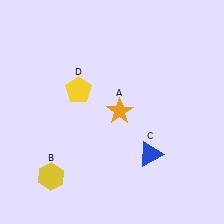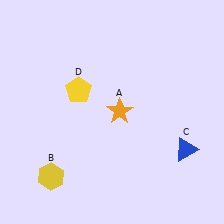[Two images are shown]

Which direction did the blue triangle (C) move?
The blue triangle (C) moved right.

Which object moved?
The blue triangle (C) moved right.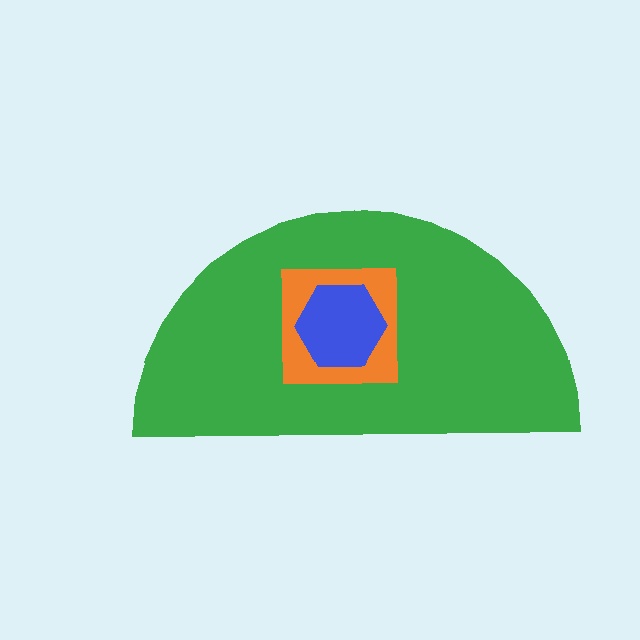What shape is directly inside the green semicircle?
The orange square.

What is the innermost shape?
The blue hexagon.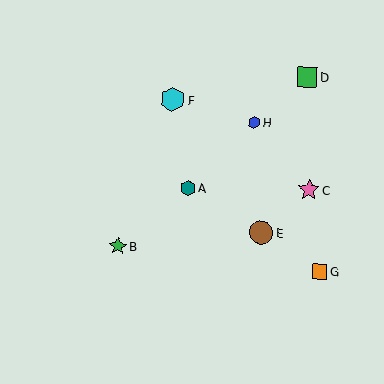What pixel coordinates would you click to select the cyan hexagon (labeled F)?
Click at (173, 99) to select the cyan hexagon F.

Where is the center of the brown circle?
The center of the brown circle is at (261, 232).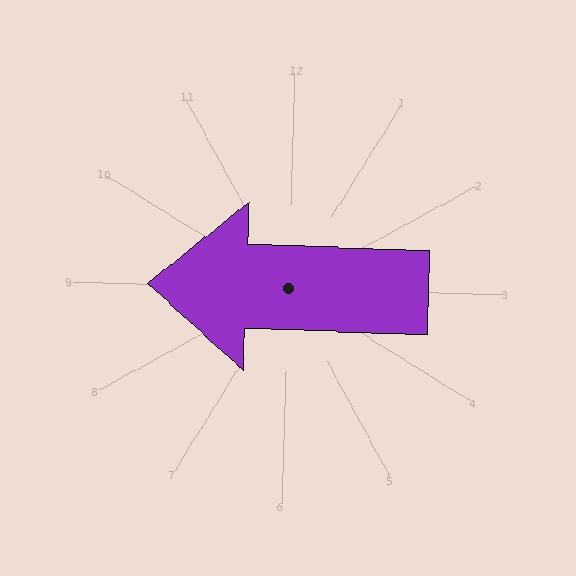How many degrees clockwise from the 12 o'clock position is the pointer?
Approximately 270 degrees.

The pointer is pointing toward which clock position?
Roughly 9 o'clock.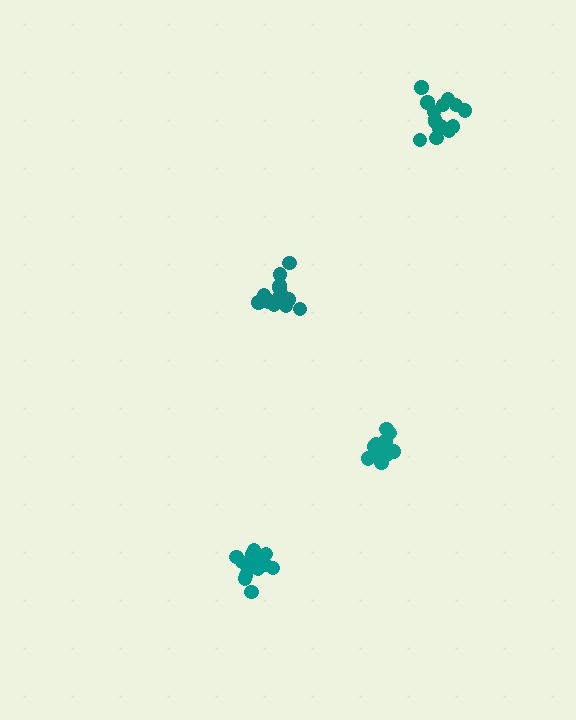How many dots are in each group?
Group 1: 14 dots, Group 2: 17 dots, Group 3: 15 dots, Group 4: 14 dots (60 total).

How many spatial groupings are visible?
There are 4 spatial groupings.